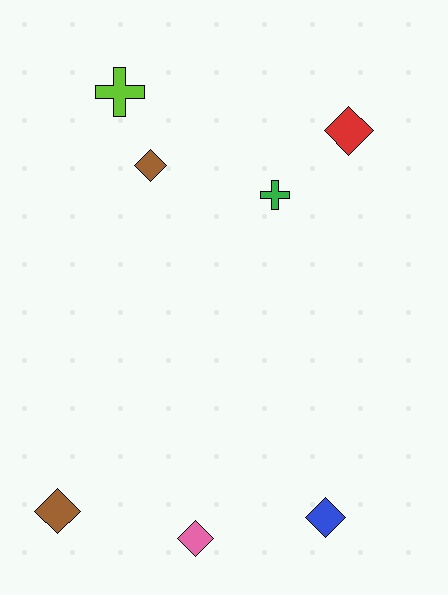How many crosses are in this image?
There are 2 crosses.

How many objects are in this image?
There are 7 objects.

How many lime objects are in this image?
There is 1 lime object.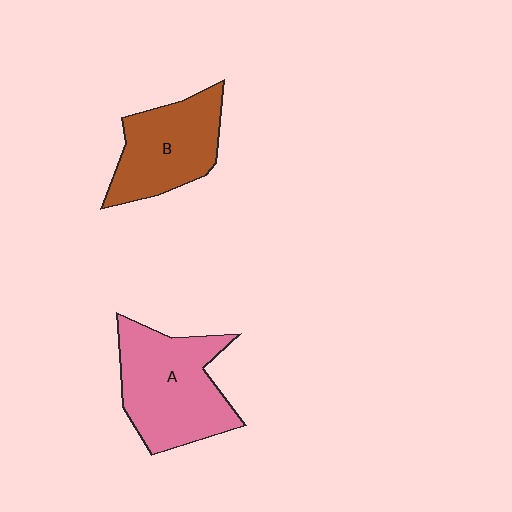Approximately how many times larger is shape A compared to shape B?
Approximately 1.3 times.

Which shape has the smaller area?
Shape B (brown).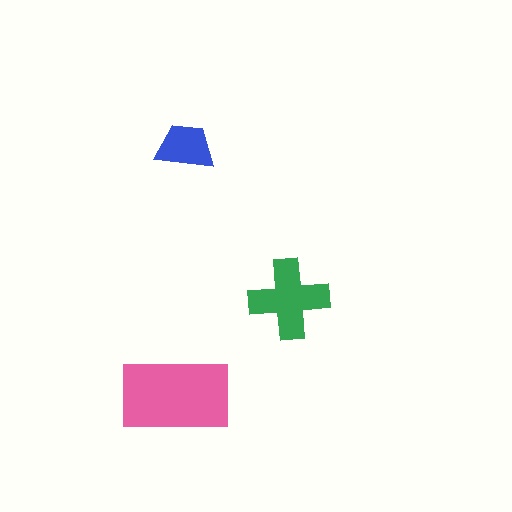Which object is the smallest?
The blue trapezoid.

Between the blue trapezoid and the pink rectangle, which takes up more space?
The pink rectangle.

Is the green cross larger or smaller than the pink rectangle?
Smaller.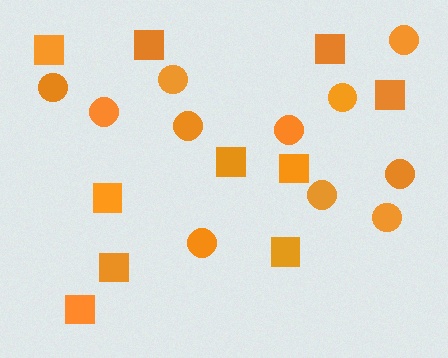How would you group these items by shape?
There are 2 groups: one group of squares (10) and one group of circles (11).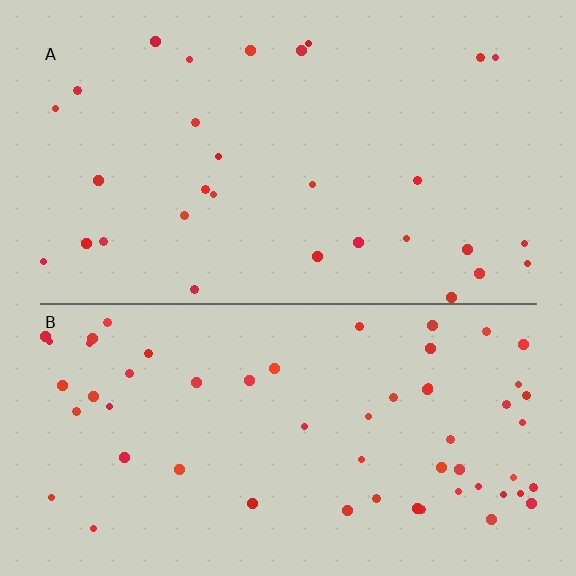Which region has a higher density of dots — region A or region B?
B (the bottom).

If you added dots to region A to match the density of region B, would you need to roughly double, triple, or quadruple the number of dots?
Approximately double.